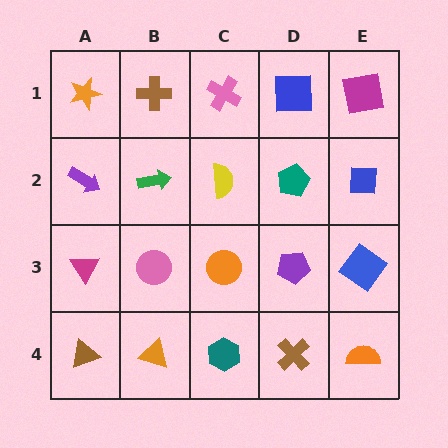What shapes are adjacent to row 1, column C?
A yellow semicircle (row 2, column C), a brown cross (row 1, column B), a blue square (row 1, column D).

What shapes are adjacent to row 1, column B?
A green arrow (row 2, column B), an orange star (row 1, column A), a pink cross (row 1, column C).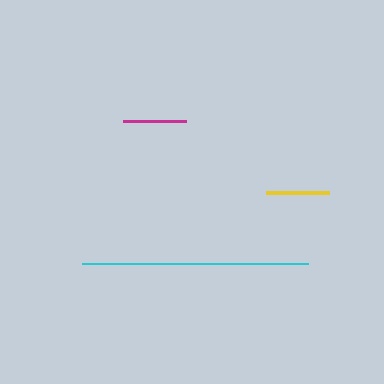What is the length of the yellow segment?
The yellow segment is approximately 62 pixels long.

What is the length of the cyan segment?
The cyan segment is approximately 226 pixels long.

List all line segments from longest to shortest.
From longest to shortest: cyan, magenta, yellow.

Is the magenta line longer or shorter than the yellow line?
The magenta line is longer than the yellow line.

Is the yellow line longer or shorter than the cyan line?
The cyan line is longer than the yellow line.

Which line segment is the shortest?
The yellow line is the shortest at approximately 62 pixels.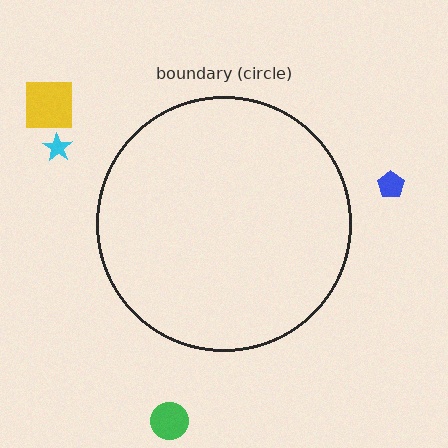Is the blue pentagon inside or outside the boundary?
Outside.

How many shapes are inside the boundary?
0 inside, 4 outside.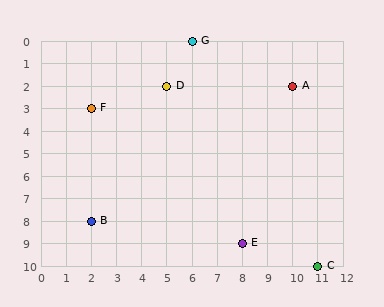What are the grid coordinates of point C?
Point C is at grid coordinates (11, 10).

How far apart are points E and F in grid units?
Points E and F are 6 columns and 6 rows apart (about 8.5 grid units diagonally).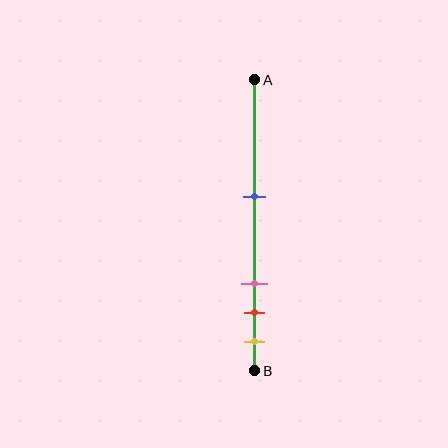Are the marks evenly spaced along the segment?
No, the marks are not evenly spaced.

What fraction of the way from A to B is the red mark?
The red mark is approximately 80% (0.8) of the way from A to B.